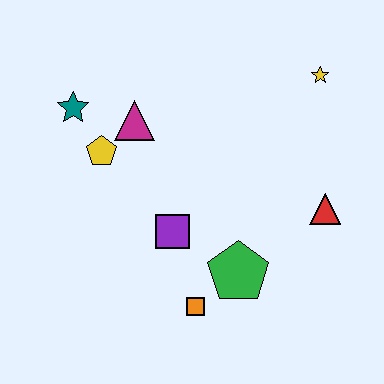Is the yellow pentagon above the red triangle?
Yes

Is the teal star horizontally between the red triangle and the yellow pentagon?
No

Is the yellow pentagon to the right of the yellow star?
No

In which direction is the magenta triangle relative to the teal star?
The magenta triangle is to the right of the teal star.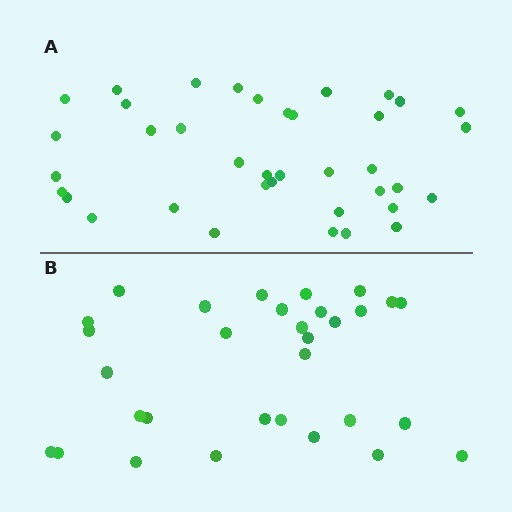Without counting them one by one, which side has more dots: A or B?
Region A (the top region) has more dots.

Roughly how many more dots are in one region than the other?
Region A has roughly 8 or so more dots than region B.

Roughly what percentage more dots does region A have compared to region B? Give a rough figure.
About 25% more.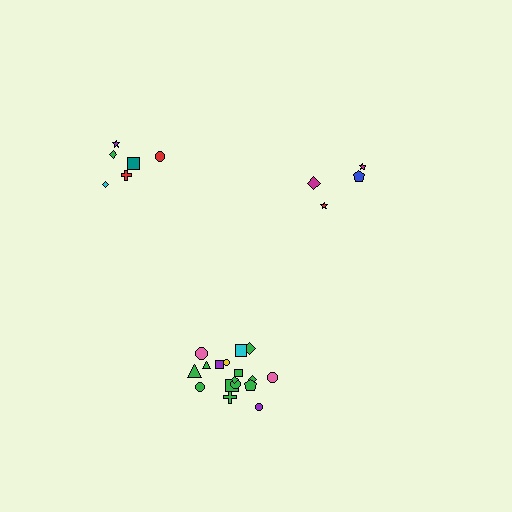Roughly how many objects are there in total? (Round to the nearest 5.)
Roughly 30 objects in total.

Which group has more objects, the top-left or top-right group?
The top-left group.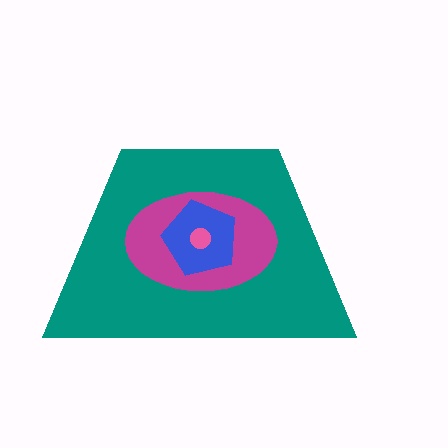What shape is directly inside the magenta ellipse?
The blue pentagon.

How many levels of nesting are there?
4.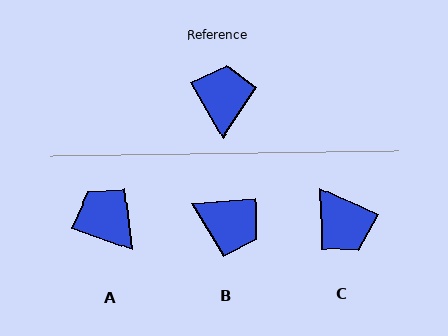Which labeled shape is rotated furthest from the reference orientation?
C, about 145 degrees away.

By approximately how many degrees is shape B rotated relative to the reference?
Approximately 115 degrees clockwise.